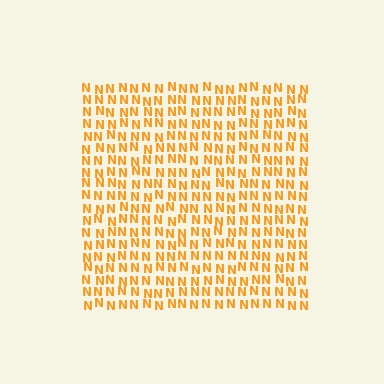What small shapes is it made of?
It is made of small letter N's.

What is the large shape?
The large shape is a square.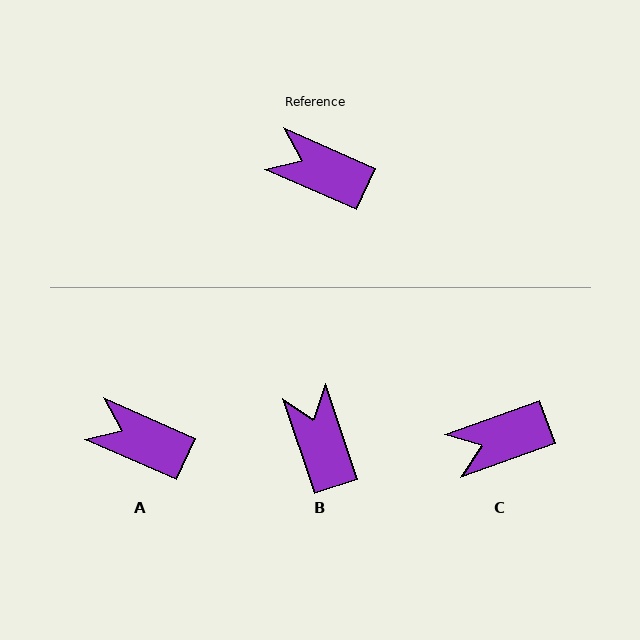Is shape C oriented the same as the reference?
No, it is off by about 44 degrees.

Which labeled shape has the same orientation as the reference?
A.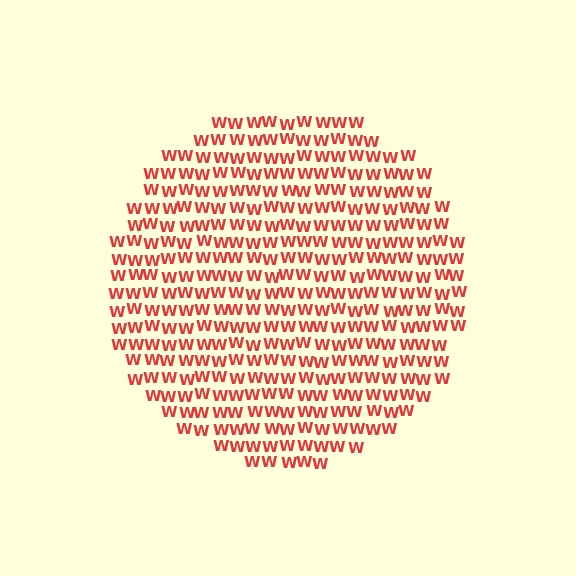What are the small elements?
The small elements are letter W's.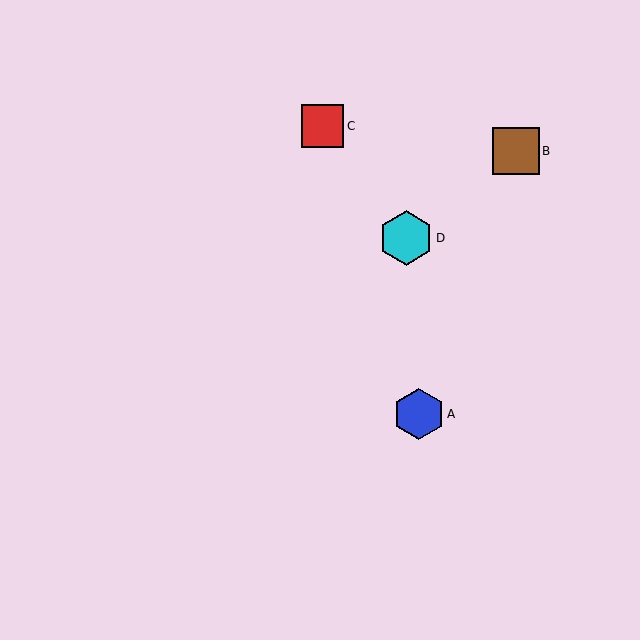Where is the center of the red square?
The center of the red square is at (323, 126).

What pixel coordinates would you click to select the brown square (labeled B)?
Click at (516, 151) to select the brown square B.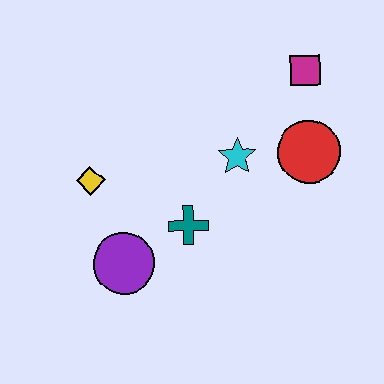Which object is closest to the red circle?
The cyan star is closest to the red circle.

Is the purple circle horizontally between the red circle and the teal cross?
No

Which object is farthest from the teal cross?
The magenta square is farthest from the teal cross.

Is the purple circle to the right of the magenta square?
No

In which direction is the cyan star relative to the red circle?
The cyan star is to the left of the red circle.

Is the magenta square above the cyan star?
Yes